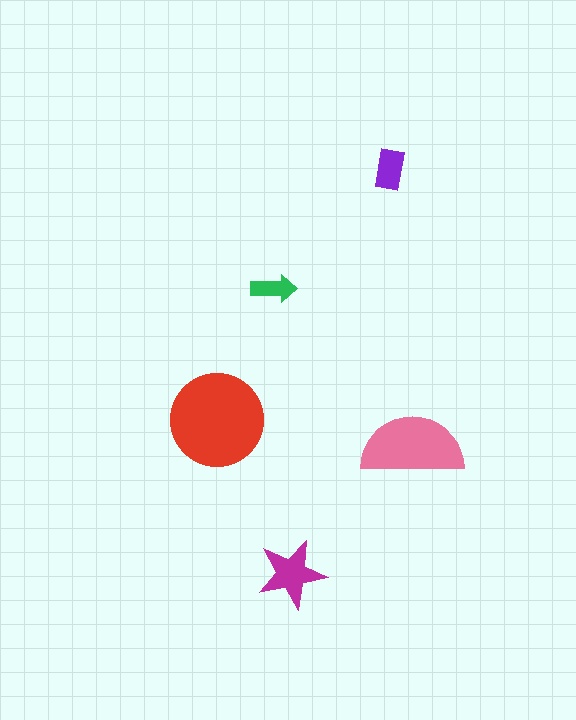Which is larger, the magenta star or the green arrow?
The magenta star.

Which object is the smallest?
The green arrow.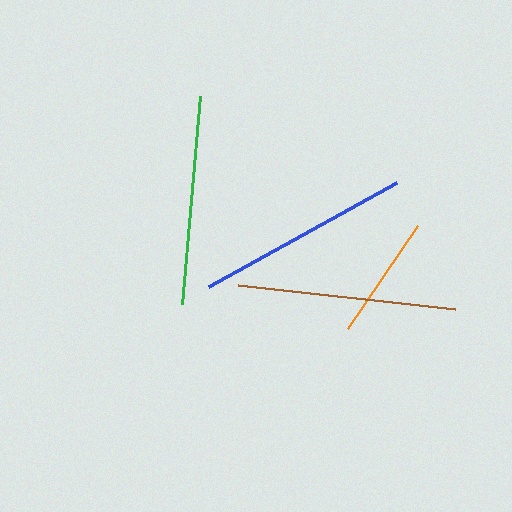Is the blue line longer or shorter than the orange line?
The blue line is longer than the orange line.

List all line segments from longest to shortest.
From longest to shortest: brown, blue, green, orange.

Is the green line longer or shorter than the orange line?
The green line is longer than the orange line.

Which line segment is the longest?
The brown line is the longest at approximately 218 pixels.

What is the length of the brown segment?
The brown segment is approximately 218 pixels long.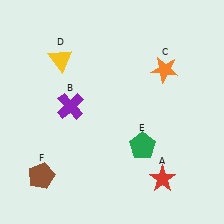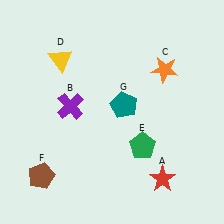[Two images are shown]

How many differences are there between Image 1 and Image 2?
There is 1 difference between the two images.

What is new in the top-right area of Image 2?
A teal pentagon (G) was added in the top-right area of Image 2.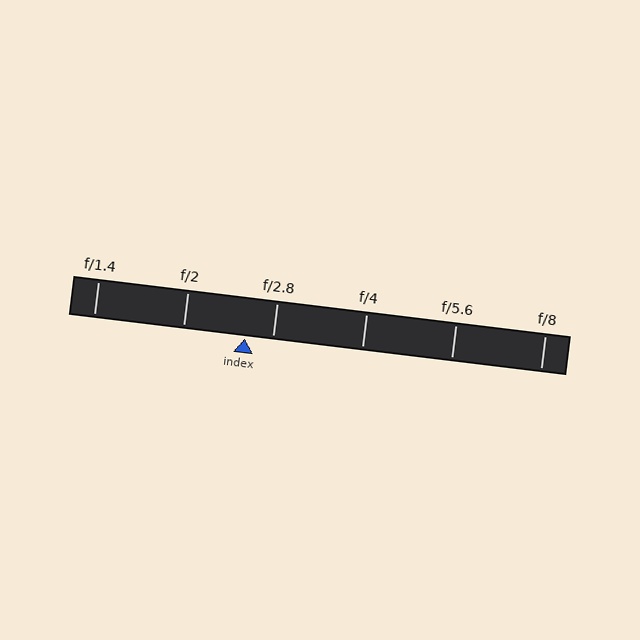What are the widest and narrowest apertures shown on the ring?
The widest aperture shown is f/1.4 and the narrowest is f/8.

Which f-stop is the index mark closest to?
The index mark is closest to f/2.8.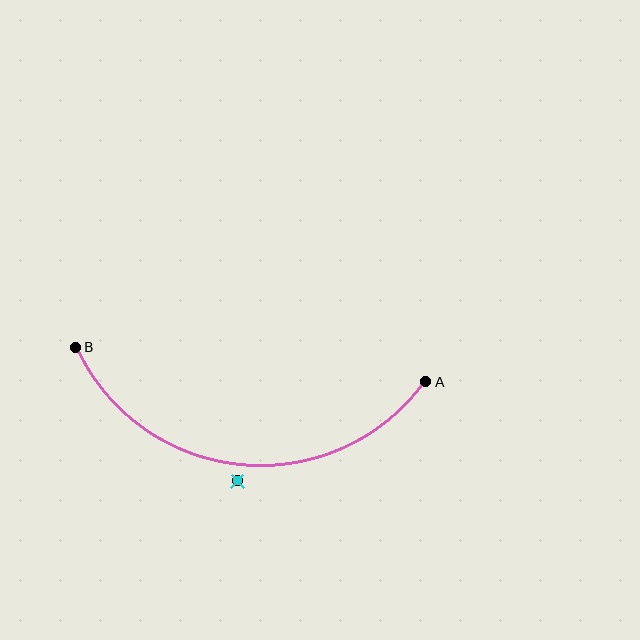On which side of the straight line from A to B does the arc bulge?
The arc bulges below the straight line connecting A and B.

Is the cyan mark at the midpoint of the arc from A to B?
No — the cyan mark does not lie on the arc at all. It sits slightly outside the curve.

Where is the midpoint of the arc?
The arc midpoint is the point on the curve farthest from the straight line joining A and B. It sits below that line.